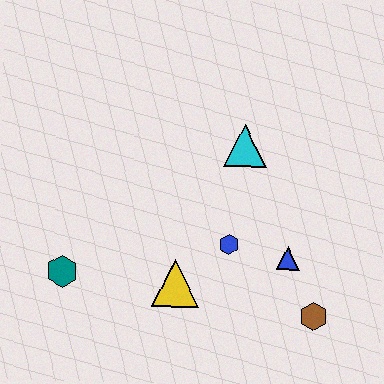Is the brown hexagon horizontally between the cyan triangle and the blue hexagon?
No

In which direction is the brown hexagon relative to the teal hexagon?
The brown hexagon is to the right of the teal hexagon.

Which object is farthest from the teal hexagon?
The brown hexagon is farthest from the teal hexagon.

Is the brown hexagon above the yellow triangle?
No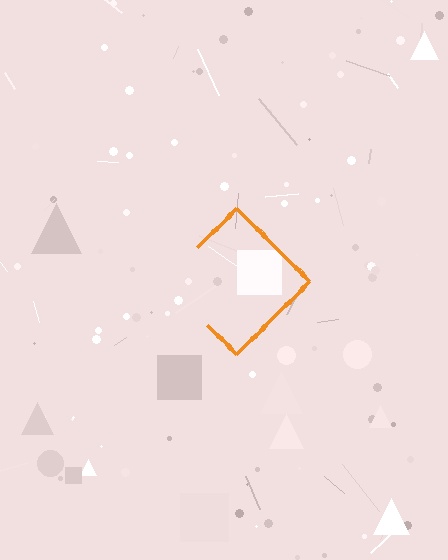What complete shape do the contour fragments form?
The contour fragments form a diamond.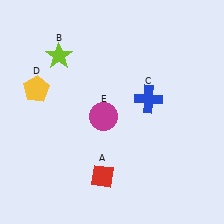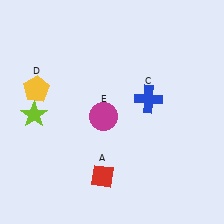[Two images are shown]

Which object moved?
The lime star (B) moved down.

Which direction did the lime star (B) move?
The lime star (B) moved down.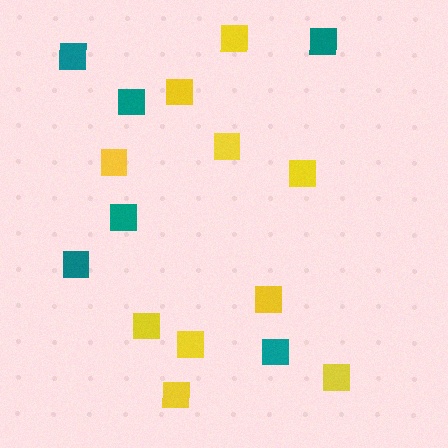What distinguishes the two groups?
There are 2 groups: one group of teal squares (6) and one group of yellow squares (10).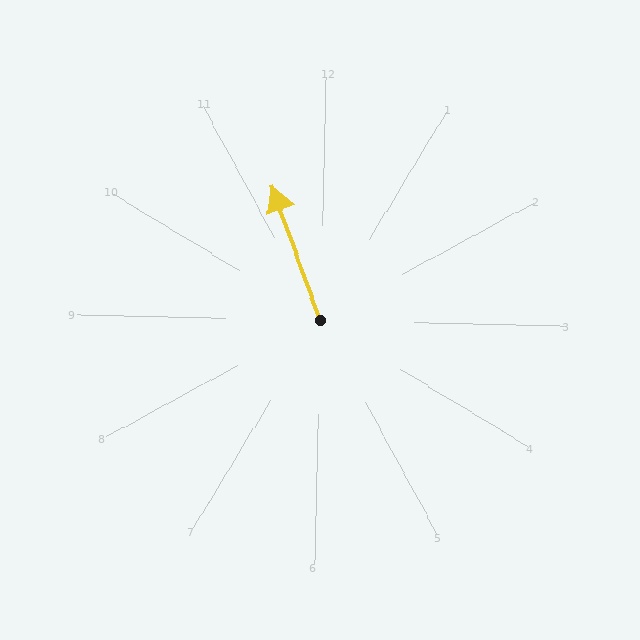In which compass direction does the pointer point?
North.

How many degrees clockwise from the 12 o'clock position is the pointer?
Approximately 339 degrees.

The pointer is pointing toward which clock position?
Roughly 11 o'clock.